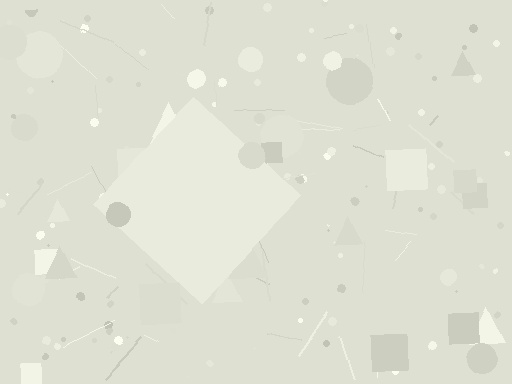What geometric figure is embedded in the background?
A diamond is embedded in the background.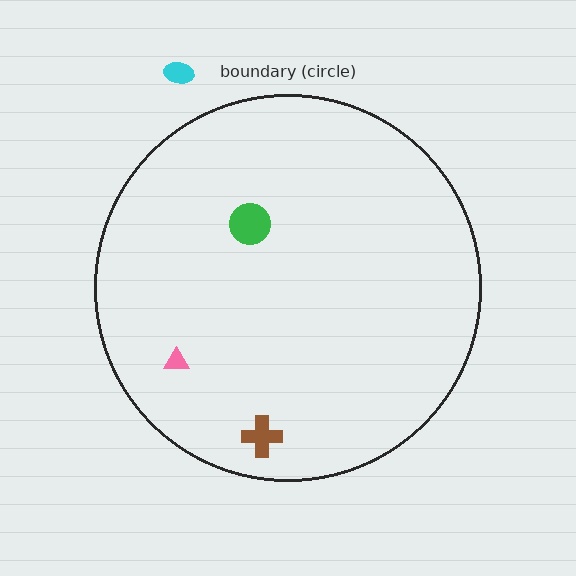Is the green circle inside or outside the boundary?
Inside.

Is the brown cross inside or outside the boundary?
Inside.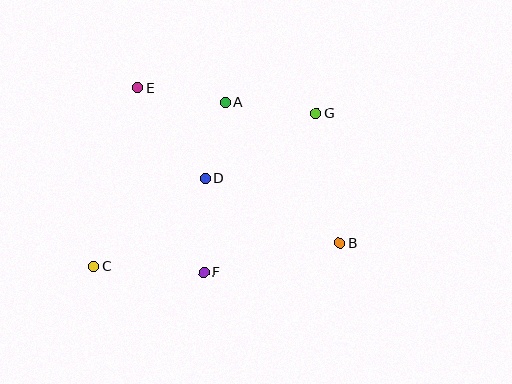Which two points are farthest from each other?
Points C and G are farthest from each other.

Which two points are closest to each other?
Points A and D are closest to each other.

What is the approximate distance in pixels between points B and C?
The distance between B and C is approximately 247 pixels.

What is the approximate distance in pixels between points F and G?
The distance between F and G is approximately 195 pixels.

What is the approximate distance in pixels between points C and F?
The distance between C and F is approximately 111 pixels.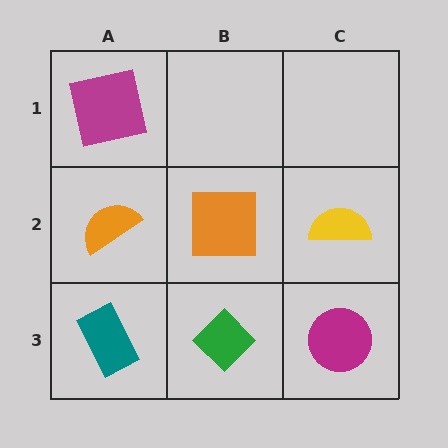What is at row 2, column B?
An orange square.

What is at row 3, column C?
A magenta circle.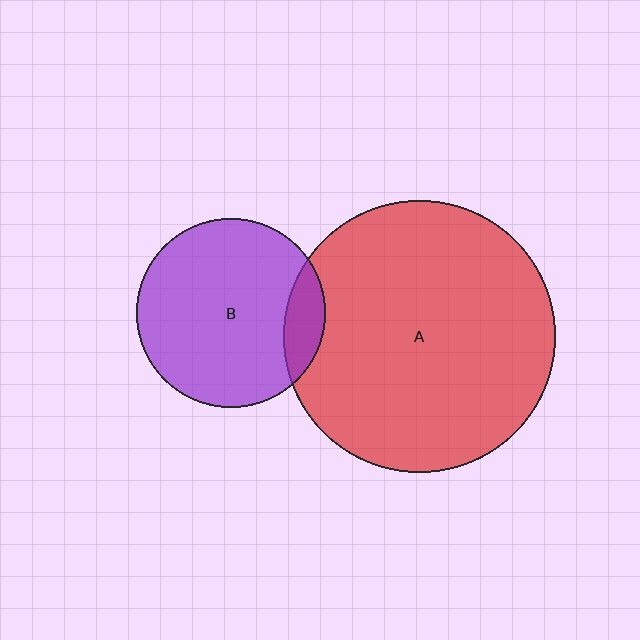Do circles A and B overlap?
Yes.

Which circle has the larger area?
Circle A (red).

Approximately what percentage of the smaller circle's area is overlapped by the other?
Approximately 15%.